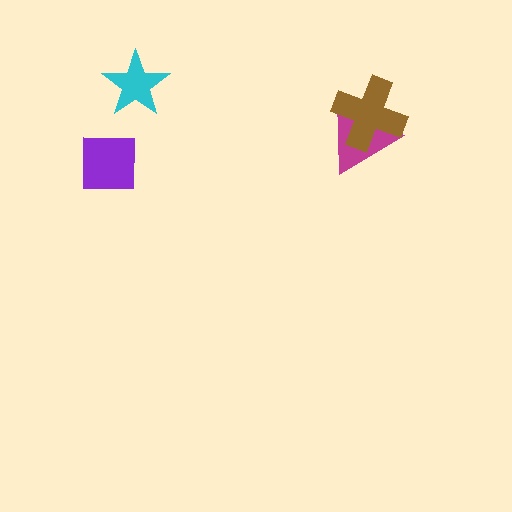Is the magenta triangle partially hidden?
Yes, it is partially covered by another shape.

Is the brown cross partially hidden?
No, no other shape covers it.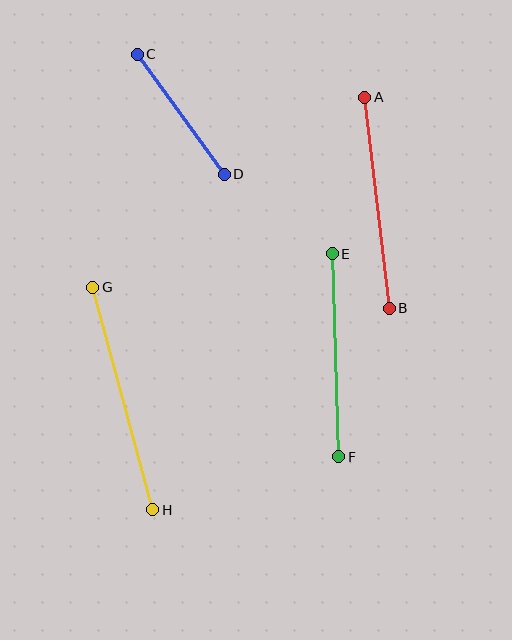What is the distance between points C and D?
The distance is approximately 148 pixels.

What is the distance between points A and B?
The distance is approximately 212 pixels.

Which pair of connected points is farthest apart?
Points G and H are farthest apart.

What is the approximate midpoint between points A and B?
The midpoint is at approximately (377, 203) pixels.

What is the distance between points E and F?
The distance is approximately 203 pixels.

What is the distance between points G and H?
The distance is approximately 230 pixels.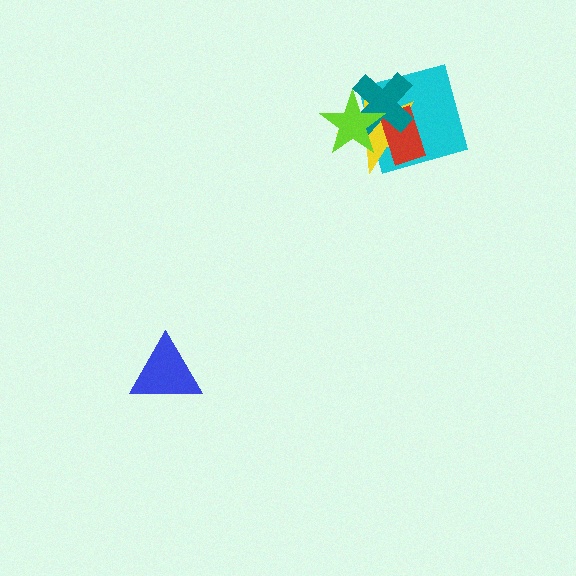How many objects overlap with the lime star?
4 objects overlap with the lime star.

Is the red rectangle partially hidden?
Yes, it is partially covered by another shape.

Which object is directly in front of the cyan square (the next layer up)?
The yellow star is directly in front of the cyan square.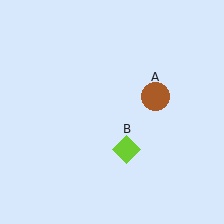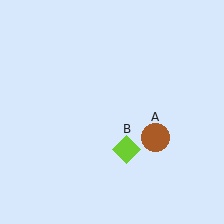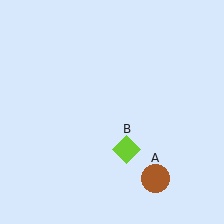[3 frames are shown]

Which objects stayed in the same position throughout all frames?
Lime diamond (object B) remained stationary.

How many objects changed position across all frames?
1 object changed position: brown circle (object A).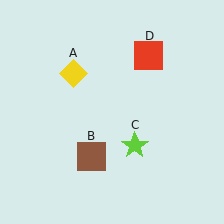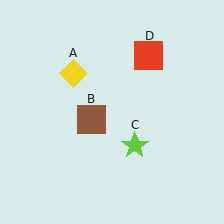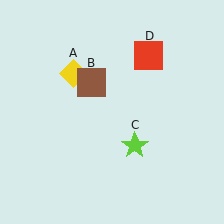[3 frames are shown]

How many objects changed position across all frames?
1 object changed position: brown square (object B).